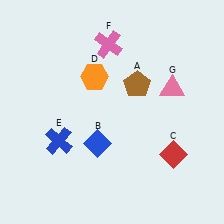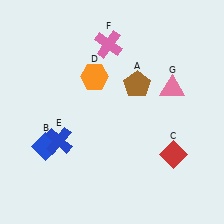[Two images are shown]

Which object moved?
The blue diamond (B) moved left.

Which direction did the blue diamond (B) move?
The blue diamond (B) moved left.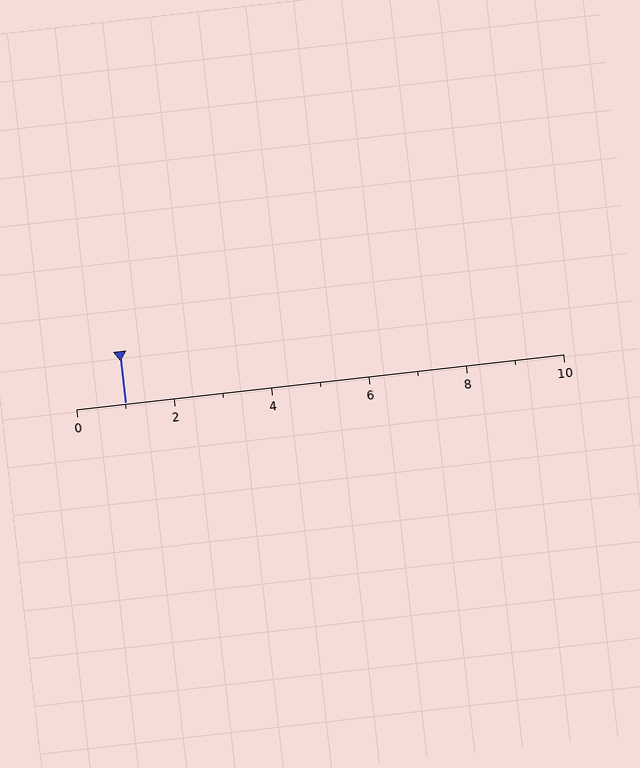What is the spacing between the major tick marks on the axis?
The major ticks are spaced 2 apart.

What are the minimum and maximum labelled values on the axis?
The axis runs from 0 to 10.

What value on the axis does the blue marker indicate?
The marker indicates approximately 1.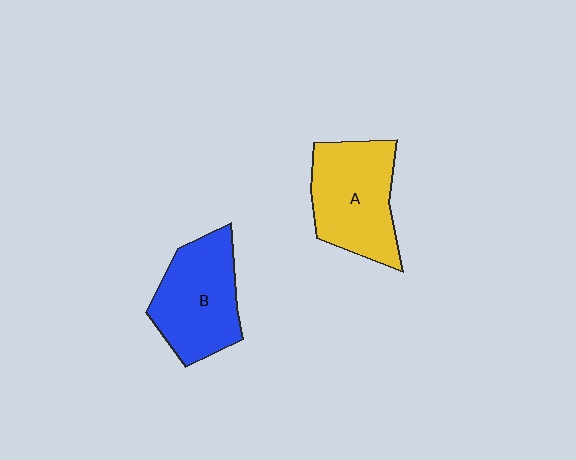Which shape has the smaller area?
Shape B (blue).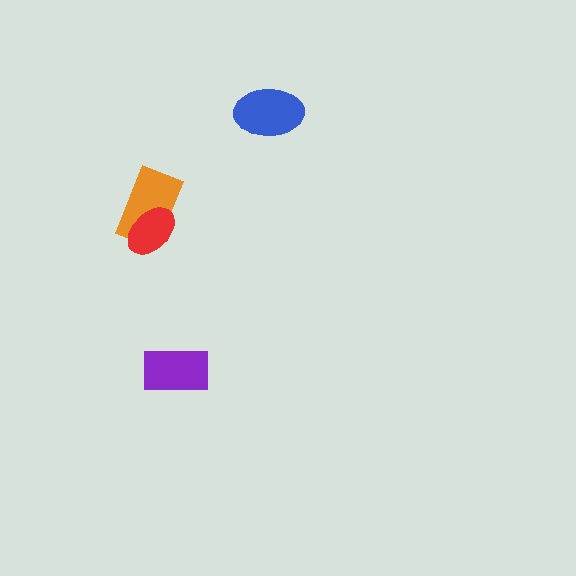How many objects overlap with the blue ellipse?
0 objects overlap with the blue ellipse.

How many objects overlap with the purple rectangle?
0 objects overlap with the purple rectangle.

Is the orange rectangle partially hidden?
Yes, it is partially covered by another shape.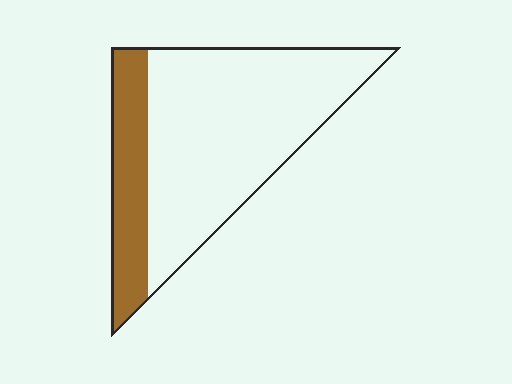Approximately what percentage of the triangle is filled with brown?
Approximately 25%.